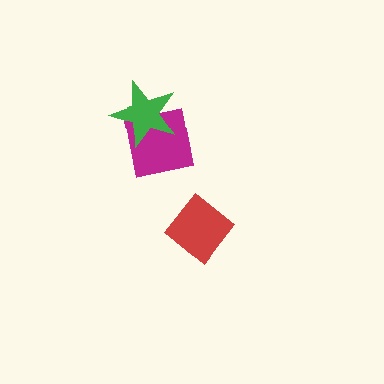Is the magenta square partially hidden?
Yes, it is partially covered by another shape.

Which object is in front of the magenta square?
The green star is in front of the magenta square.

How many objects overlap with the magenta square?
1 object overlaps with the magenta square.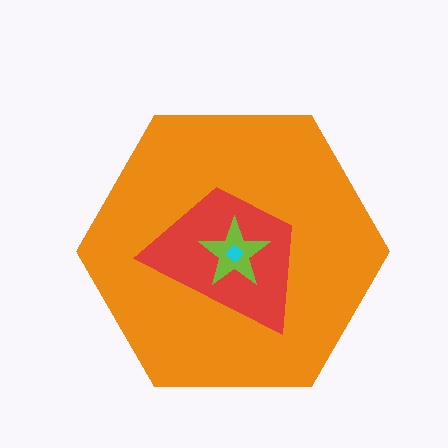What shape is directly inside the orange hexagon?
The red trapezoid.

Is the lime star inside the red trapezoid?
Yes.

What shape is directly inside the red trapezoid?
The lime star.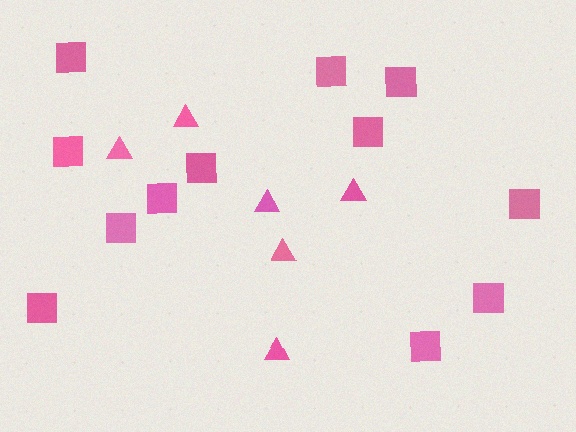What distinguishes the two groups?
There are 2 groups: one group of triangles (6) and one group of squares (12).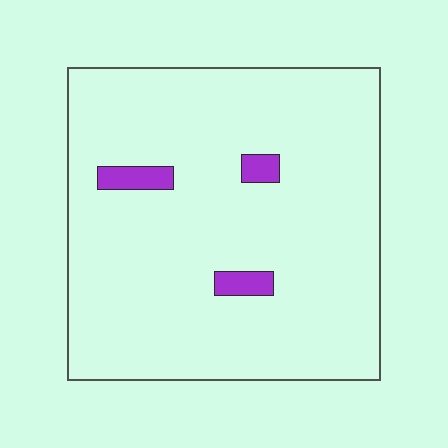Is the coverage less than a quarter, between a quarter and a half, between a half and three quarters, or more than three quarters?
Less than a quarter.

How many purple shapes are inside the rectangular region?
3.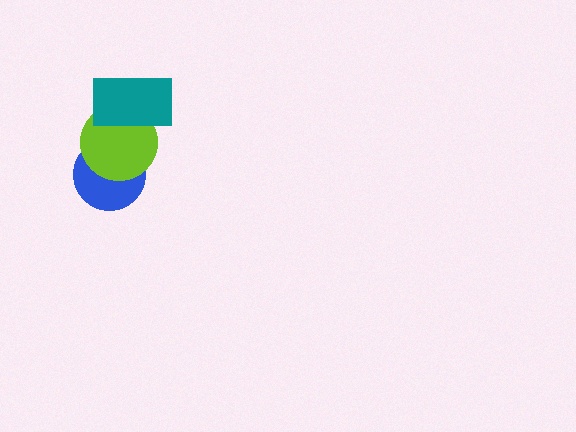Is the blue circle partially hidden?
Yes, it is partially covered by another shape.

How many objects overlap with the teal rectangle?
1 object overlaps with the teal rectangle.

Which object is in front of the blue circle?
The lime circle is in front of the blue circle.